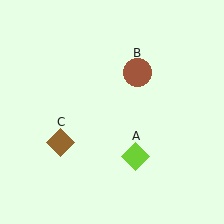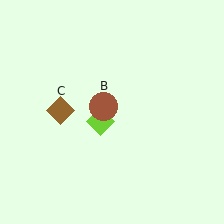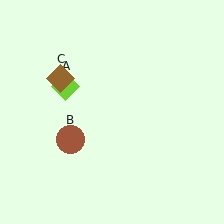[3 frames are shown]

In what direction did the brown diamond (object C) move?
The brown diamond (object C) moved up.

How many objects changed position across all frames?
3 objects changed position: lime diamond (object A), brown circle (object B), brown diamond (object C).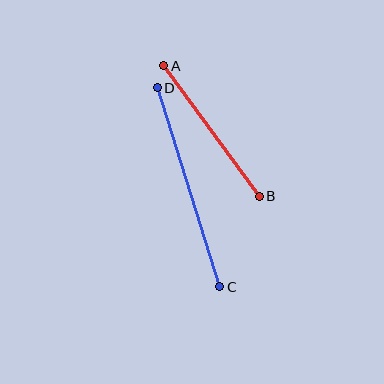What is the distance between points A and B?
The distance is approximately 162 pixels.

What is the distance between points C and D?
The distance is approximately 208 pixels.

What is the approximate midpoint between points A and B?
The midpoint is at approximately (212, 131) pixels.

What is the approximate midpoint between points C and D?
The midpoint is at approximately (188, 187) pixels.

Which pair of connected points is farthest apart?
Points C and D are farthest apart.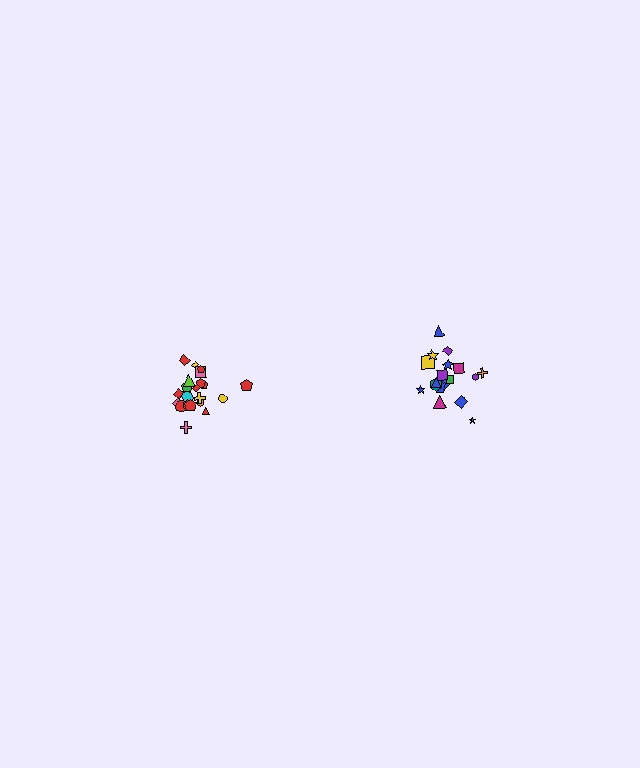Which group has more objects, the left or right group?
The left group.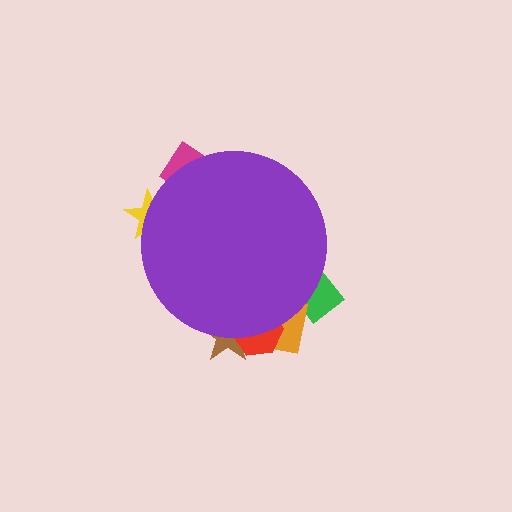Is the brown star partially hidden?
Yes, the brown star is partially hidden behind the purple circle.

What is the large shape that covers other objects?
A purple circle.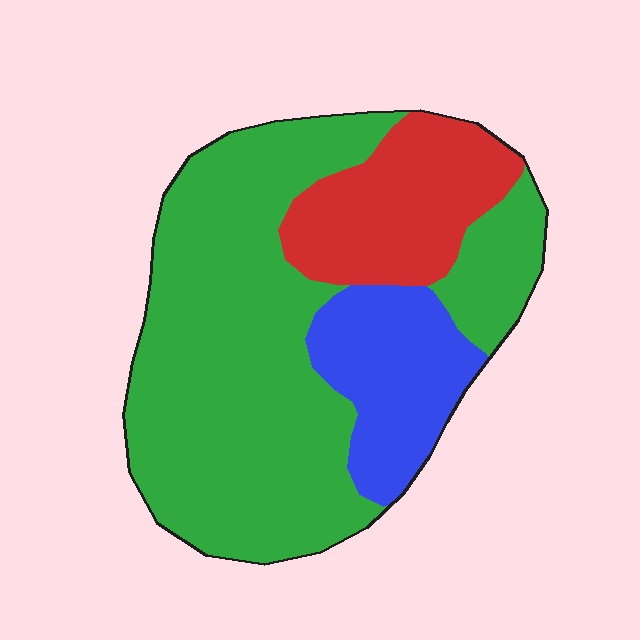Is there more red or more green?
Green.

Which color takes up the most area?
Green, at roughly 65%.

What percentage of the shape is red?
Red covers 19% of the shape.